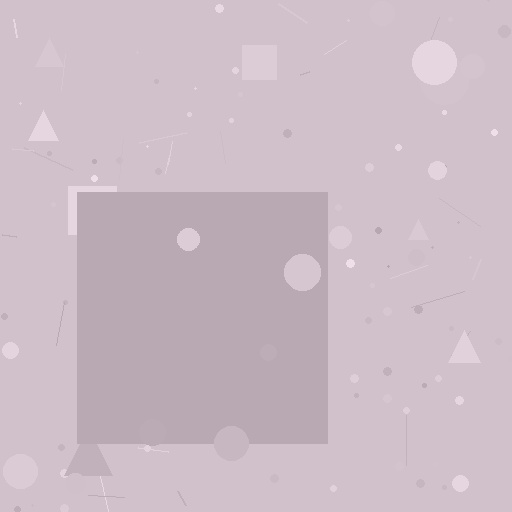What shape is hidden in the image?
A square is hidden in the image.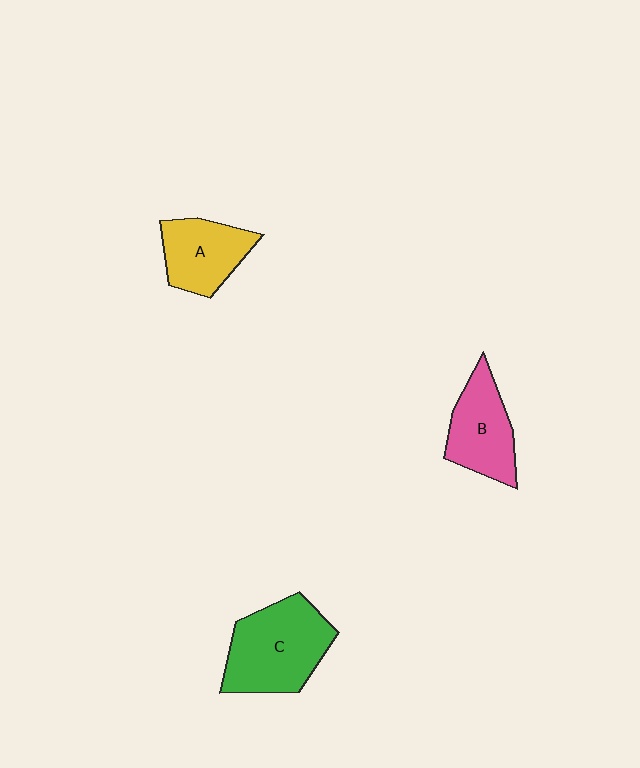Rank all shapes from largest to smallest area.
From largest to smallest: C (green), B (pink), A (yellow).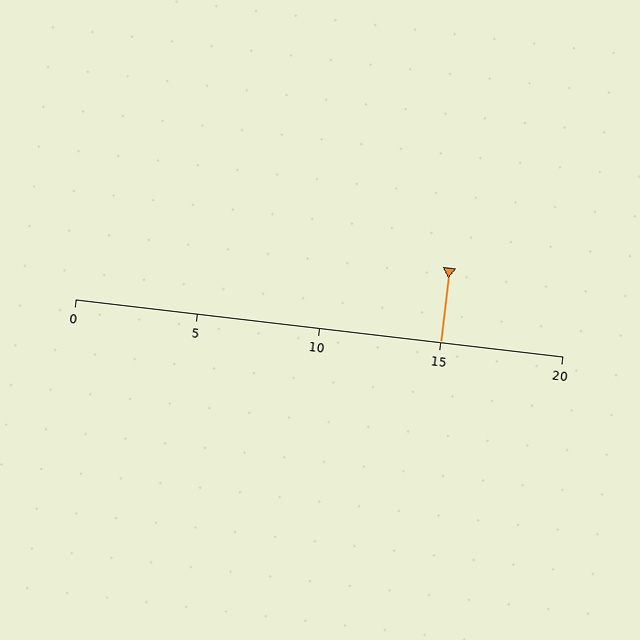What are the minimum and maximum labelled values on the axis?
The axis runs from 0 to 20.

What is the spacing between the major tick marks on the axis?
The major ticks are spaced 5 apart.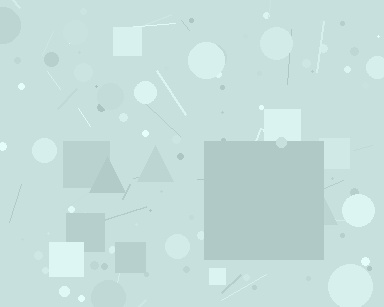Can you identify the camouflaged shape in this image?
The camouflaged shape is a square.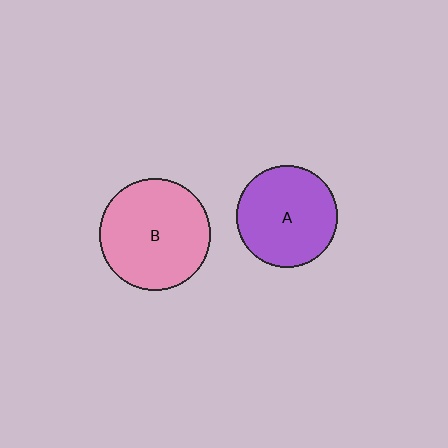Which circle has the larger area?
Circle B (pink).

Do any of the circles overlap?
No, none of the circles overlap.